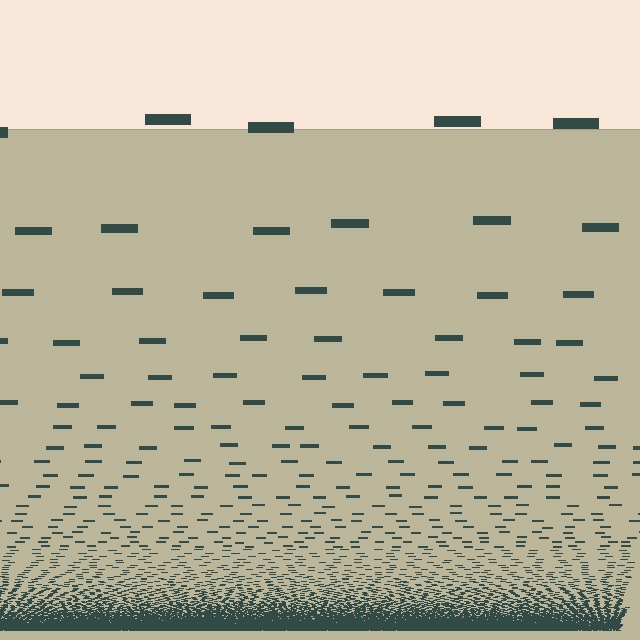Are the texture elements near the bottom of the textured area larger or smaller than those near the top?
Smaller. The gradient is inverted — elements near the bottom are smaller and denser.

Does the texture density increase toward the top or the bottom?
Density increases toward the bottom.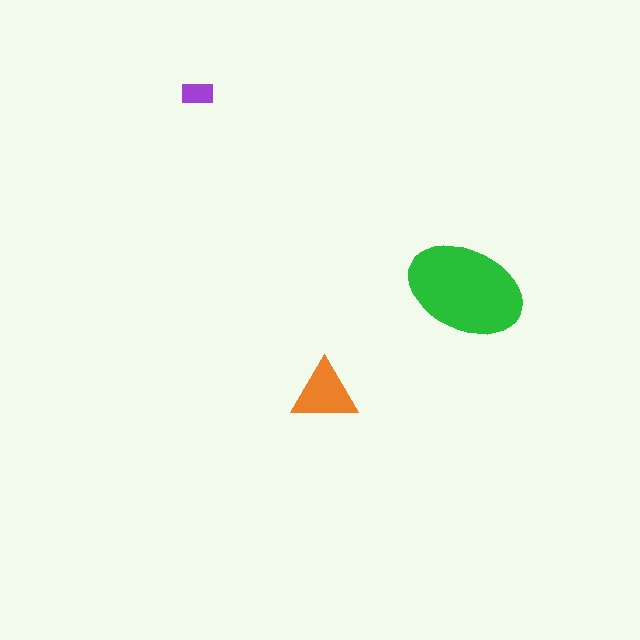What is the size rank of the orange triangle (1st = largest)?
2nd.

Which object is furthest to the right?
The green ellipse is rightmost.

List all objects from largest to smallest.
The green ellipse, the orange triangle, the purple rectangle.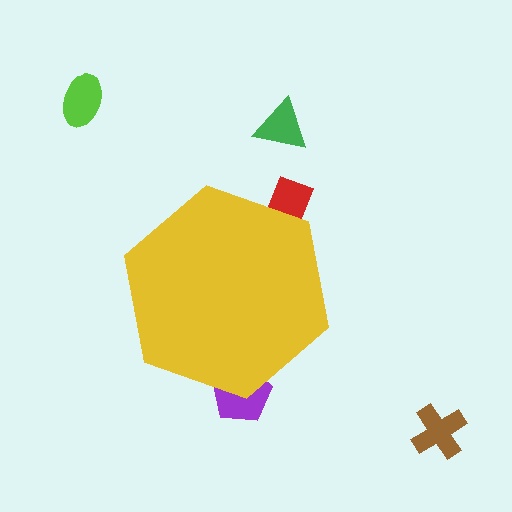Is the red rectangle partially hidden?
Yes, the red rectangle is partially hidden behind the yellow hexagon.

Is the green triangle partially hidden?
No, the green triangle is fully visible.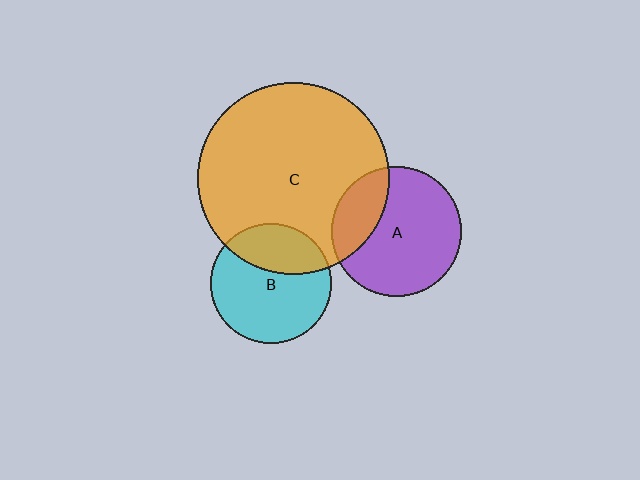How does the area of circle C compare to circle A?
Approximately 2.2 times.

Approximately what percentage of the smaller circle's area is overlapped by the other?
Approximately 25%.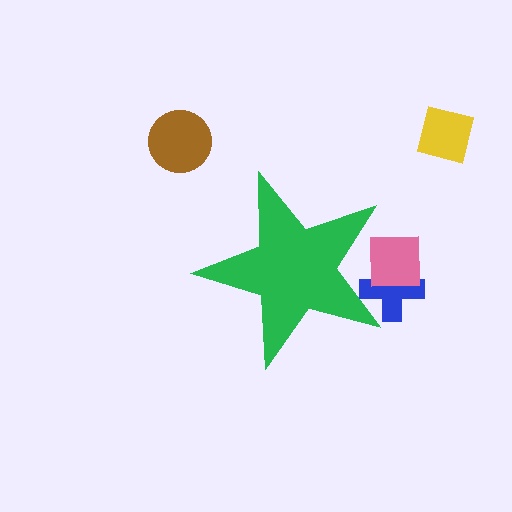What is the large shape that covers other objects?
A green star.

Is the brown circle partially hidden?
No, the brown circle is fully visible.